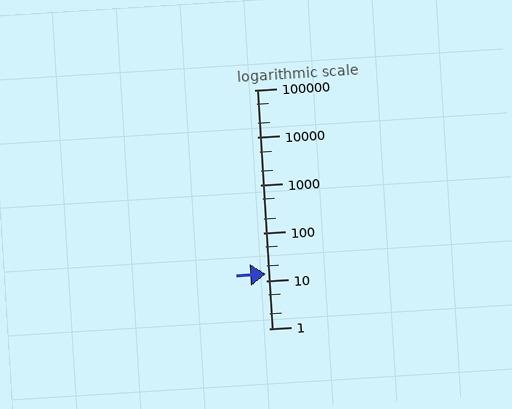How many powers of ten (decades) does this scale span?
The scale spans 5 decades, from 1 to 100000.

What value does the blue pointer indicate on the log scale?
The pointer indicates approximately 14.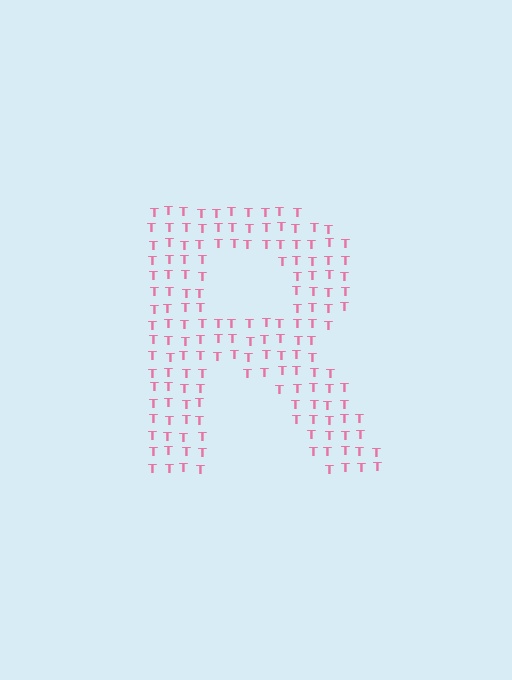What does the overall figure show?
The overall figure shows the letter R.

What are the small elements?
The small elements are letter T's.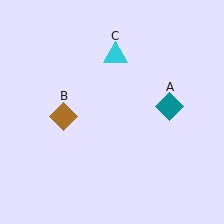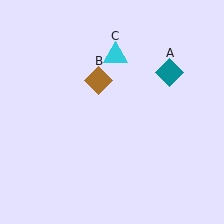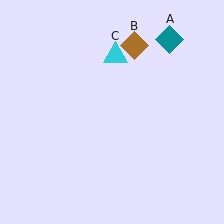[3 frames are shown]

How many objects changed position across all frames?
2 objects changed position: teal diamond (object A), brown diamond (object B).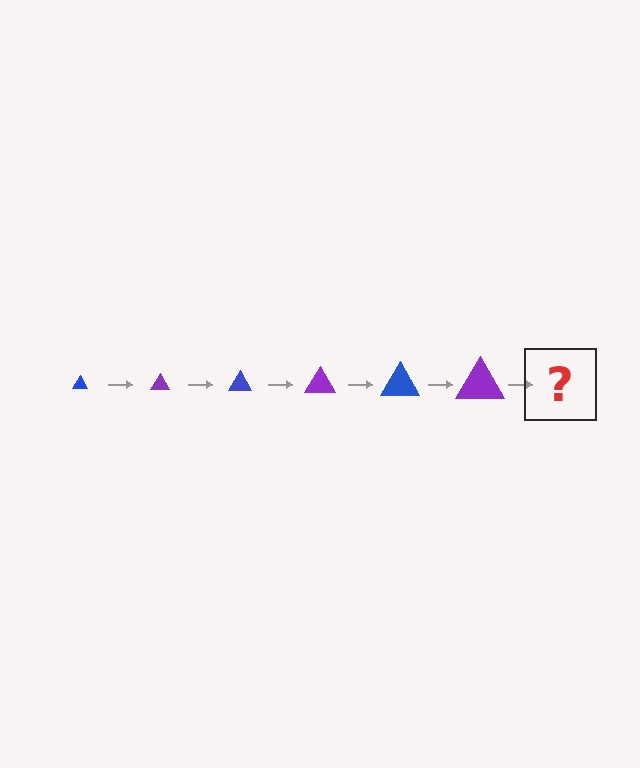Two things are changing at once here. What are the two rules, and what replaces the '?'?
The two rules are that the triangle grows larger each step and the color cycles through blue and purple. The '?' should be a blue triangle, larger than the previous one.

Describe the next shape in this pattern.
It should be a blue triangle, larger than the previous one.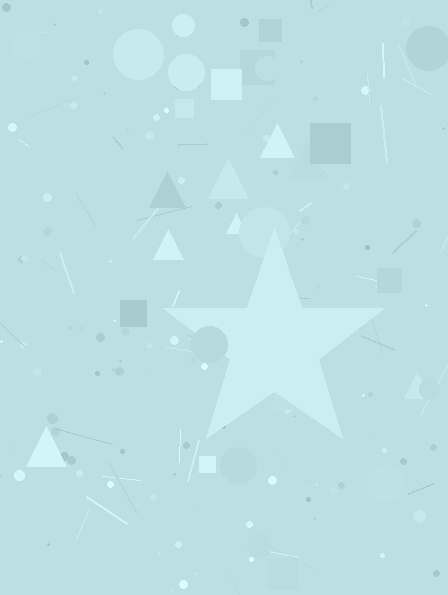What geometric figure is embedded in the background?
A star is embedded in the background.